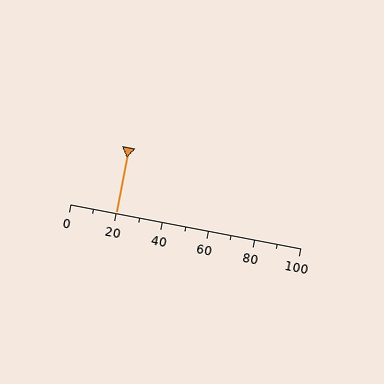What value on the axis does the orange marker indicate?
The marker indicates approximately 20.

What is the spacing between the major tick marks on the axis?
The major ticks are spaced 20 apart.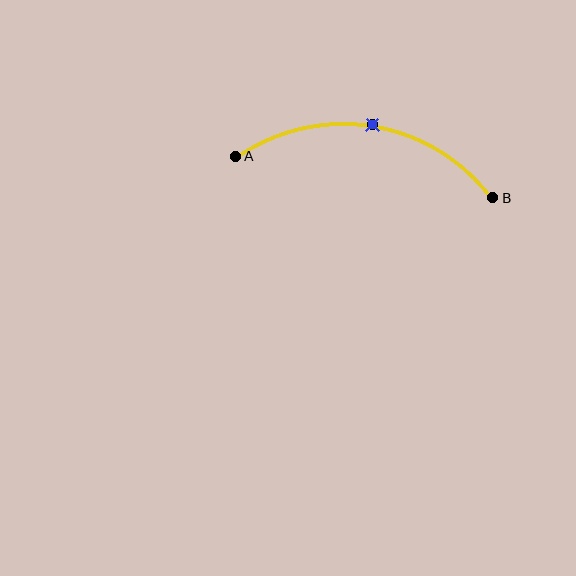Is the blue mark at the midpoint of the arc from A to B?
Yes. The blue mark lies on the arc at equal arc-length from both A and B — it is the arc midpoint.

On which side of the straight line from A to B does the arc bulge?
The arc bulges above the straight line connecting A and B.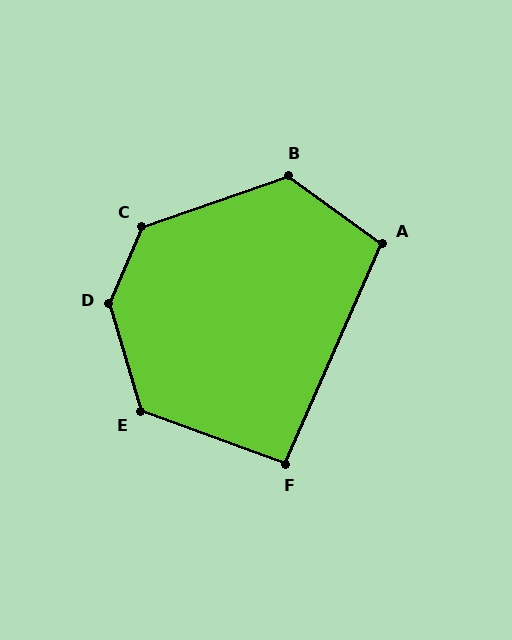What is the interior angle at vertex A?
Approximately 102 degrees (obtuse).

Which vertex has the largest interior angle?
D, at approximately 141 degrees.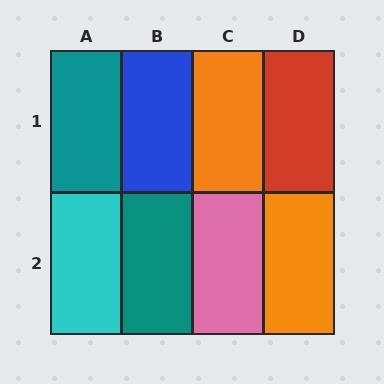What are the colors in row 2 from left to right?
Cyan, teal, pink, orange.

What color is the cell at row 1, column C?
Orange.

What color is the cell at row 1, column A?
Teal.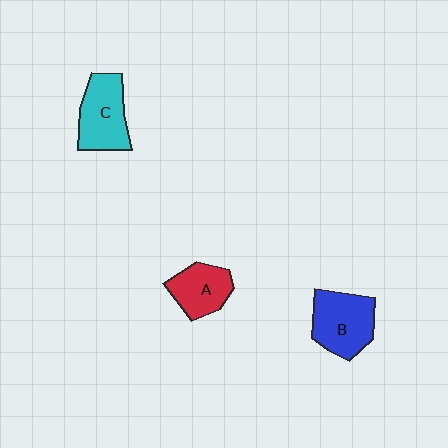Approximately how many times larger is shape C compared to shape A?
Approximately 1.3 times.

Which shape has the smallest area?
Shape A (red).